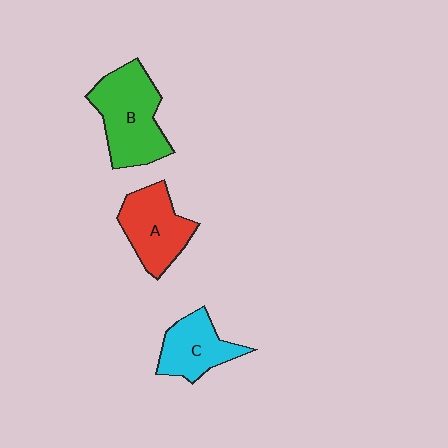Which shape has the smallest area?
Shape C (cyan).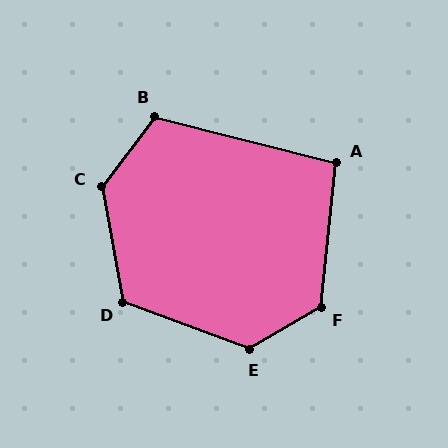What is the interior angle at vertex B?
Approximately 113 degrees (obtuse).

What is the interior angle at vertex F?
Approximately 126 degrees (obtuse).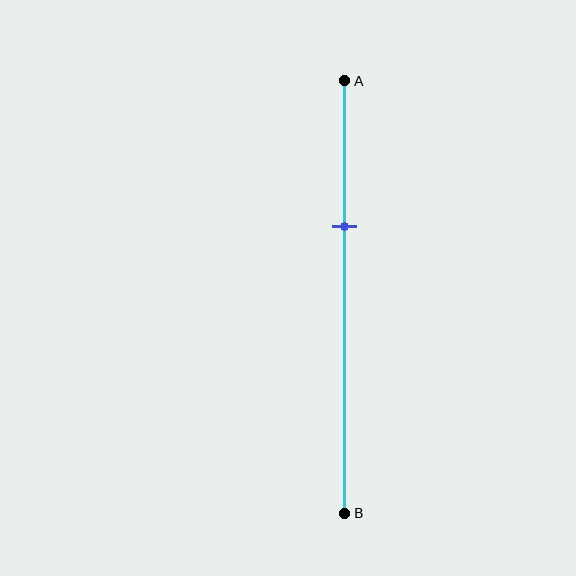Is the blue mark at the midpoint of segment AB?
No, the mark is at about 35% from A, not at the 50% midpoint.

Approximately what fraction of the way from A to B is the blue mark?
The blue mark is approximately 35% of the way from A to B.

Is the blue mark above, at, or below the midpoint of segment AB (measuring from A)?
The blue mark is above the midpoint of segment AB.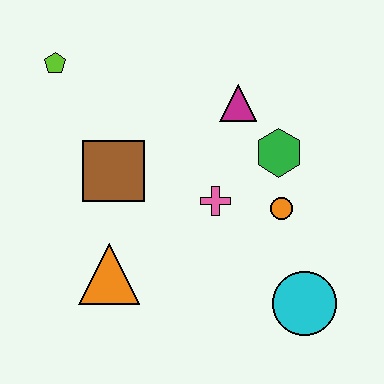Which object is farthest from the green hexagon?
The lime pentagon is farthest from the green hexagon.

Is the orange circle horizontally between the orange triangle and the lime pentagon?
No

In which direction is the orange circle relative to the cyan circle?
The orange circle is above the cyan circle.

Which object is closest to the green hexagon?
The orange circle is closest to the green hexagon.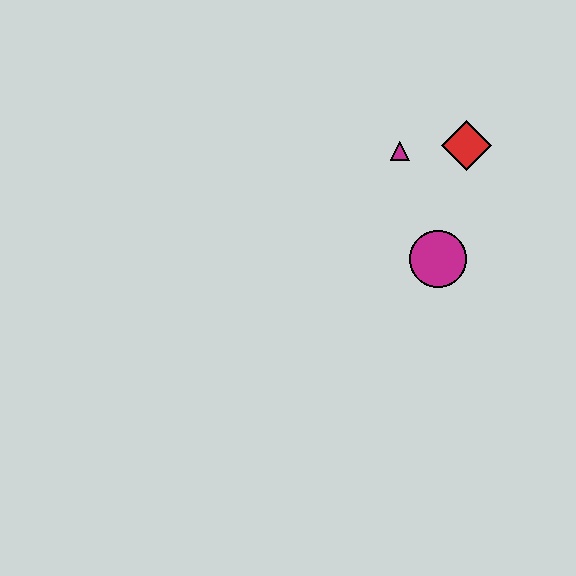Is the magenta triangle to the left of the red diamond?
Yes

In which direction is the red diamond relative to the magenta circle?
The red diamond is above the magenta circle.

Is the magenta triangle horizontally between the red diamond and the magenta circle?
No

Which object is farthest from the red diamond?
The magenta circle is farthest from the red diamond.